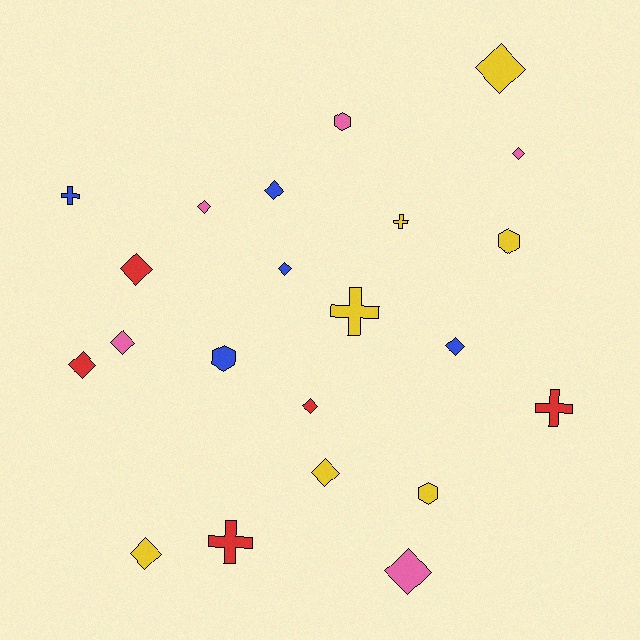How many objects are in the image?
There are 22 objects.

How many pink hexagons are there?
There is 1 pink hexagon.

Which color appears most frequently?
Yellow, with 7 objects.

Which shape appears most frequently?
Diamond, with 13 objects.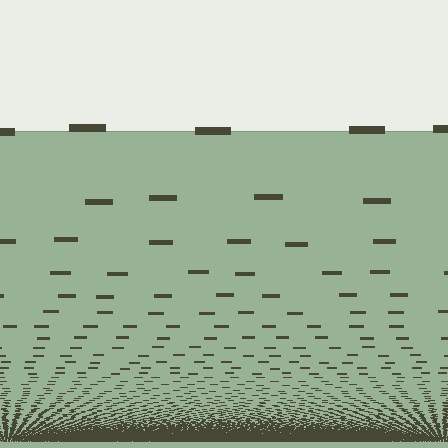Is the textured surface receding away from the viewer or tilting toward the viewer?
The surface appears to tilt toward the viewer. Texture elements get larger and sparser toward the top.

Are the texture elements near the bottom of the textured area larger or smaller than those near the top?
Smaller. The gradient is inverted — elements near the bottom are smaller and denser.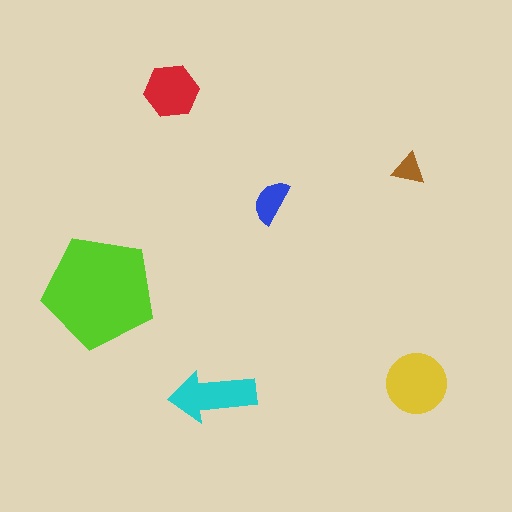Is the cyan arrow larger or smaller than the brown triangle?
Larger.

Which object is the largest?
The lime pentagon.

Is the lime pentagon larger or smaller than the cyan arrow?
Larger.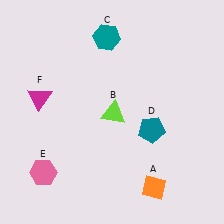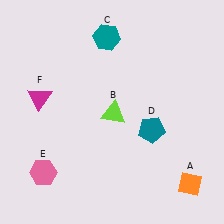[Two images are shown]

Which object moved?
The orange diamond (A) moved right.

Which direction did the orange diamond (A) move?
The orange diamond (A) moved right.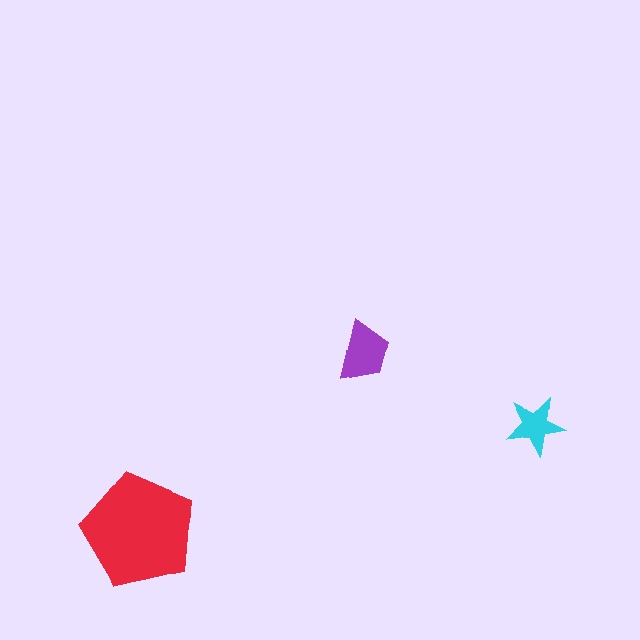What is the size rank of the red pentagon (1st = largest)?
1st.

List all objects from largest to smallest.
The red pentagon, the purple trapezoid, the cyan star.